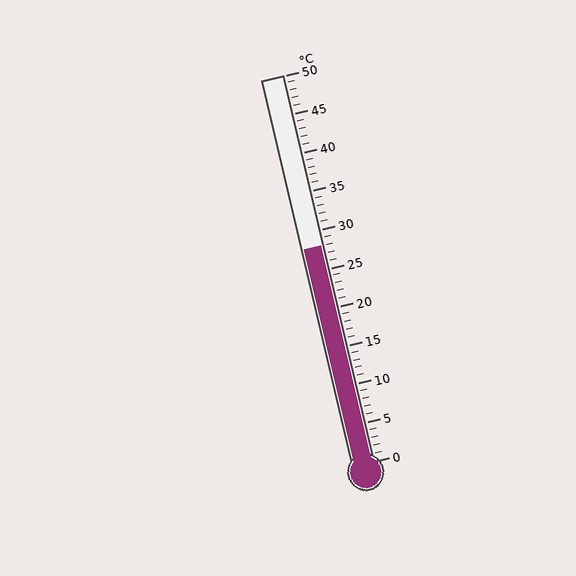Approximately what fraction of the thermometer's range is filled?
The thermometer is filled to approximately 55% of its range.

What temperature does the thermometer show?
The thermometer shows approximately 28°C.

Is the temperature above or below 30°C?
The temperature is below 30°C.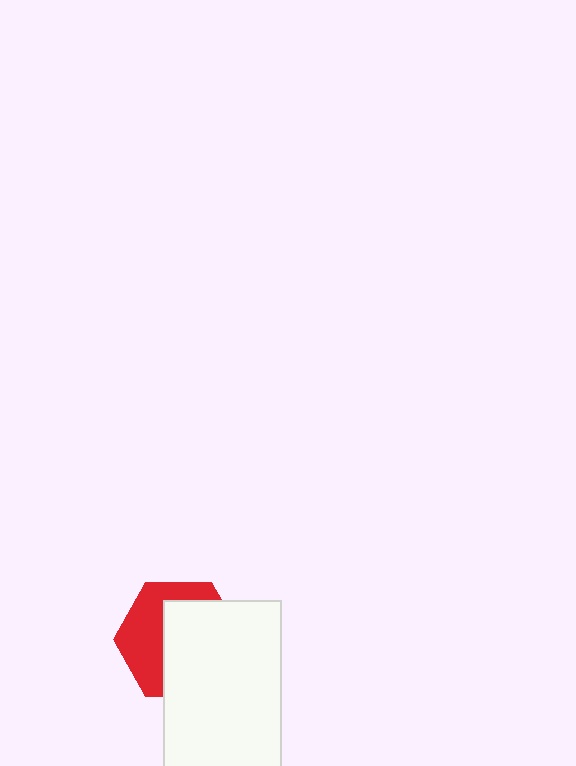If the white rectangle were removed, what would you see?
You would see the complete red hexagon.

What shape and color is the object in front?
The object in front is a white rectangle.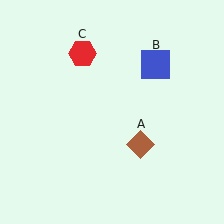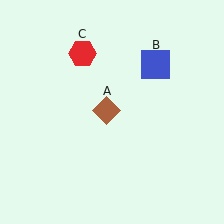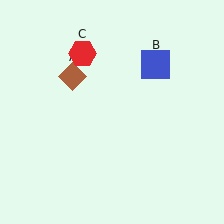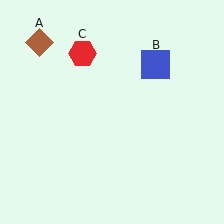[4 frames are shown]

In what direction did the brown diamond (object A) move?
The brown diamond (object A) moved up and to the left.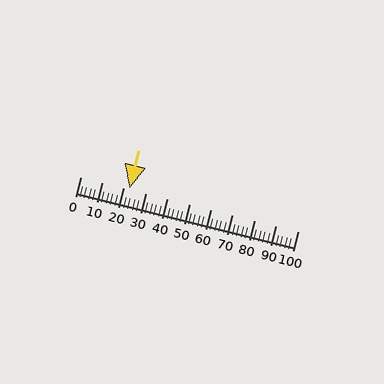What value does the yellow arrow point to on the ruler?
The yellow arrow points to approximately 22.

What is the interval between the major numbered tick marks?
The major tick marks are spaced 10 units apart.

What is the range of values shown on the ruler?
The ruler shows values from 0 to 100.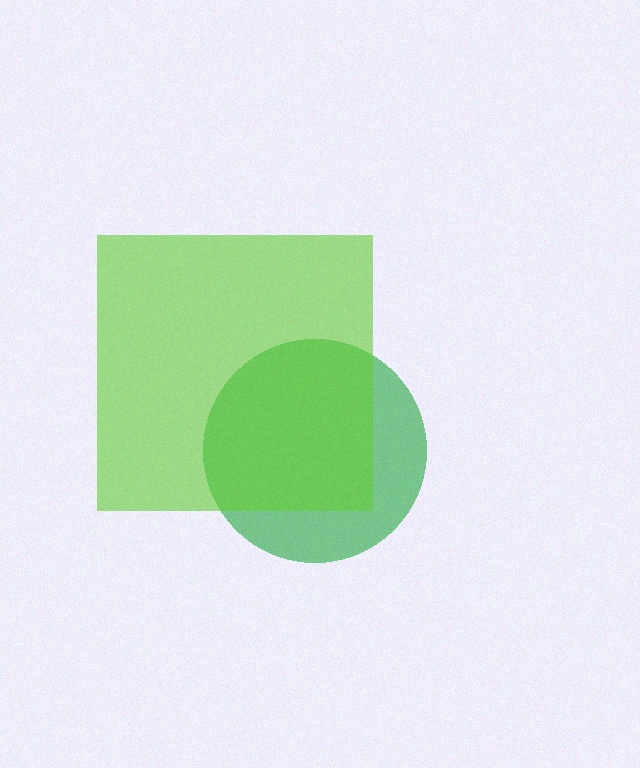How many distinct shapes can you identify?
There are 2 distinct shapes: a green circle, a lime square.